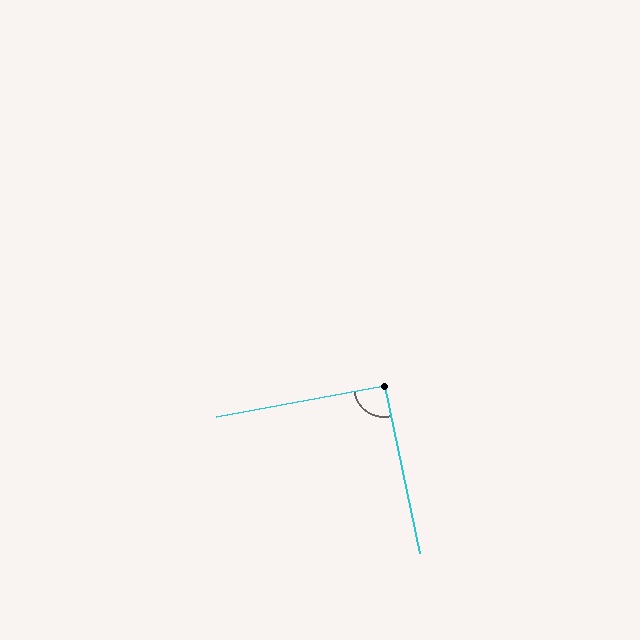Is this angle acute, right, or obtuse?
It is approximately a right angle.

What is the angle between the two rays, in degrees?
Approximately 92 degrees.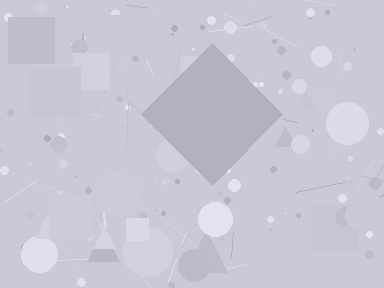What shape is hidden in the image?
A diamond is hidden in the image.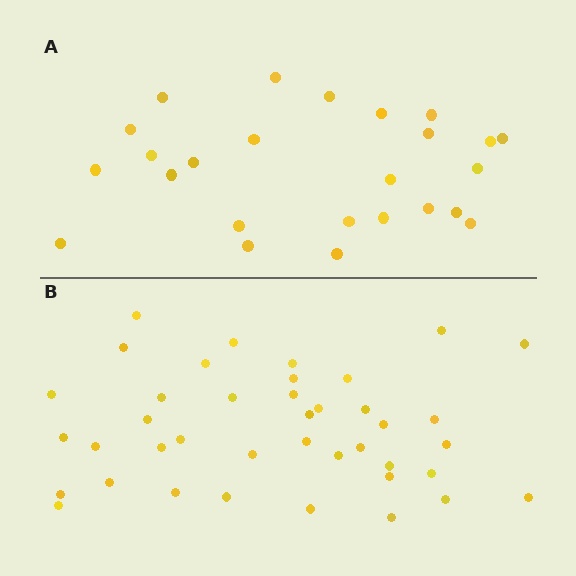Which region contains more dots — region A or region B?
Region B (the bottom region) has more dots.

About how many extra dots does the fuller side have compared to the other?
Region B has approximately 15 more dots than region A.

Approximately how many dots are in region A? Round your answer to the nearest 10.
About 20 dots. (The exact count is 25, which rounds to 20.)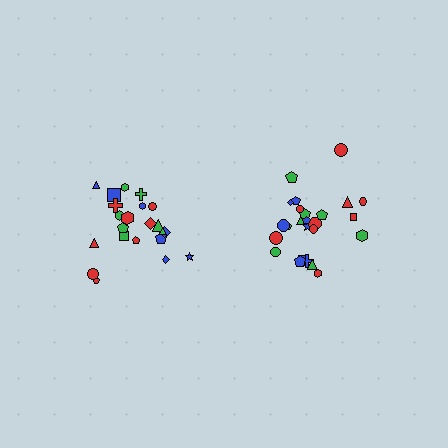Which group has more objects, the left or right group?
The right group.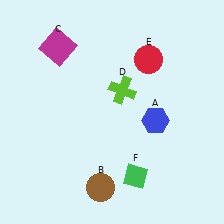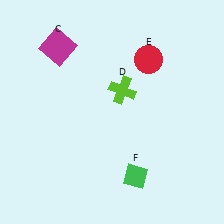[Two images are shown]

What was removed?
The brown circle (B), the blue hexagon (A) were removed in Image 2.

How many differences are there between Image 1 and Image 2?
There are 2 differences between the two images.